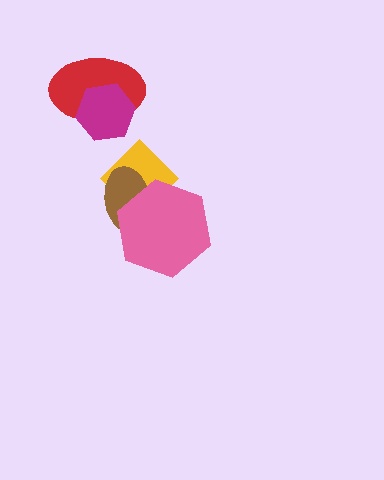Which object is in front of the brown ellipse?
The pink hexagon is in front of the brown ellipse.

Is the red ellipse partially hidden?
Yes, it is partially covered by another shape.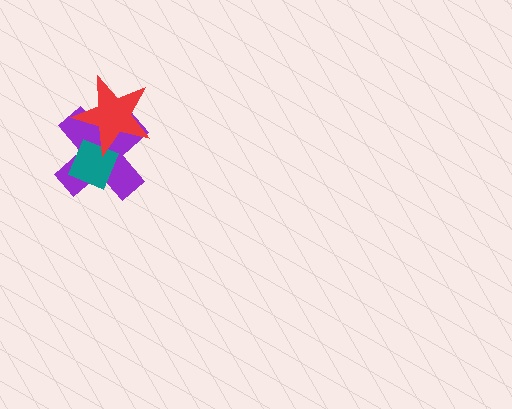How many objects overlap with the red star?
2 objects overlap with the red star.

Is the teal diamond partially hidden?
Yes, it is partially covered by another shape.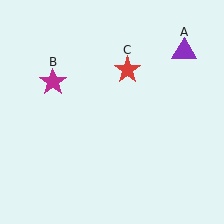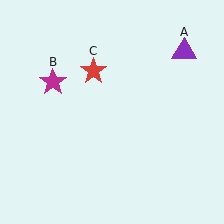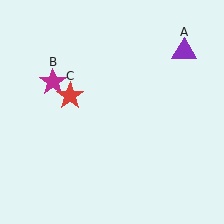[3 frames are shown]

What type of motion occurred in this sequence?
The red star (object C) rotated counterclockwise around the center of the scene.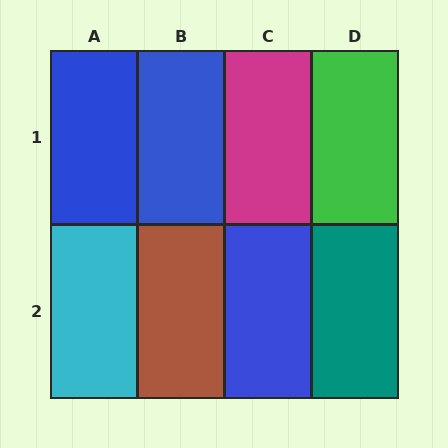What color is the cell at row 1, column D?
Green.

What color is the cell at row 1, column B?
Blue.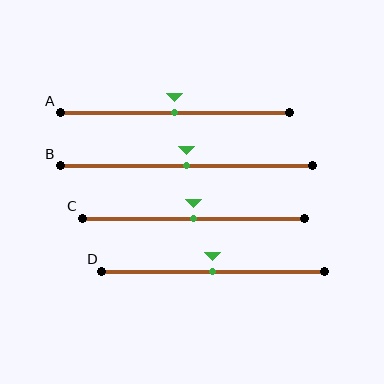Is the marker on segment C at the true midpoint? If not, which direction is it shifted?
Yes, the marker on segment C is at the true midpoint.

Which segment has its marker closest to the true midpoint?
Segment A has its marker closest to the true midpoint.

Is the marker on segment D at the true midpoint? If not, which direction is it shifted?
Yes, the marker on segment D is at the true midpoint.